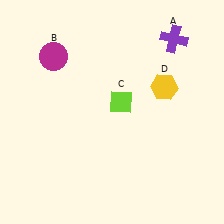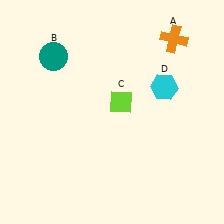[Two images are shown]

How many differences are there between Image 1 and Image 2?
There are 3 differences between the two images.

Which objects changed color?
A changed from purple to orange. B changed from magenta to teal. D changed from yellow to cyan.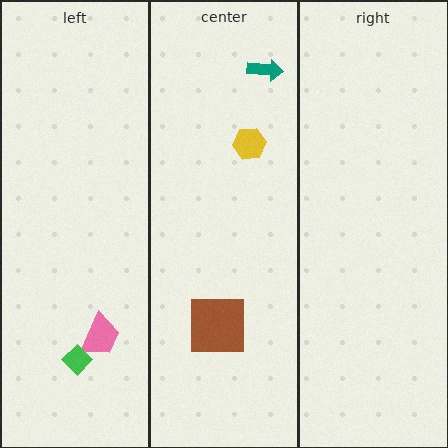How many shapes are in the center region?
3.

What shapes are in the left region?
The pink trapezoid, the green diamond.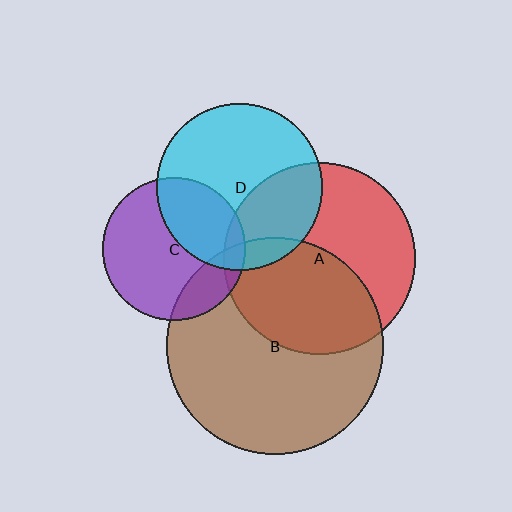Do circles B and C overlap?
Yes.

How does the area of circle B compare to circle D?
Approximately 1.7 times.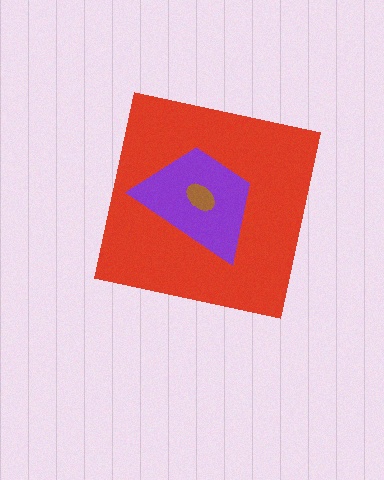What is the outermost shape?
The red square.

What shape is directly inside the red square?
The purple trapezoid.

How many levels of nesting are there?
3.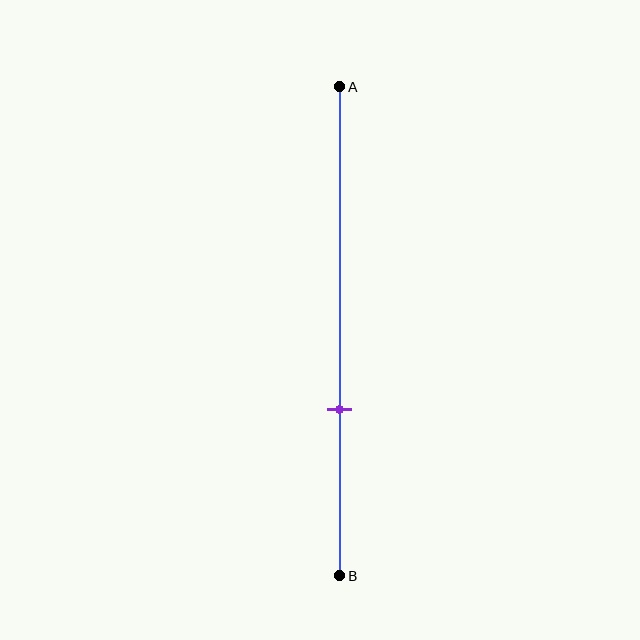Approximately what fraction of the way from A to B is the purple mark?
The purple mark is approximately 65% of the way from A to B.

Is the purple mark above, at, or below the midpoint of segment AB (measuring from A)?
The purple mark is below the midpoint of segment AB.